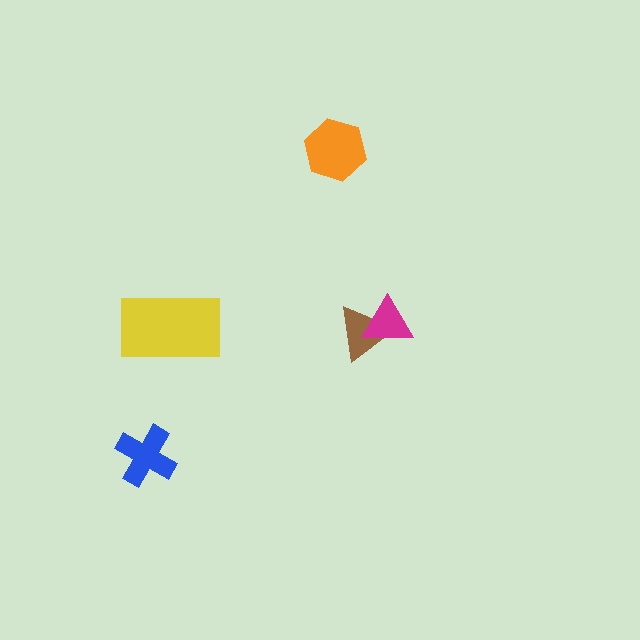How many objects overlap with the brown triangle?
1 object overlaps with the brown triangle.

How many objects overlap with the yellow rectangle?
0 objects overlap with the yellow rectangle.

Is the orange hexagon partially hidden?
No, no other shape covers it.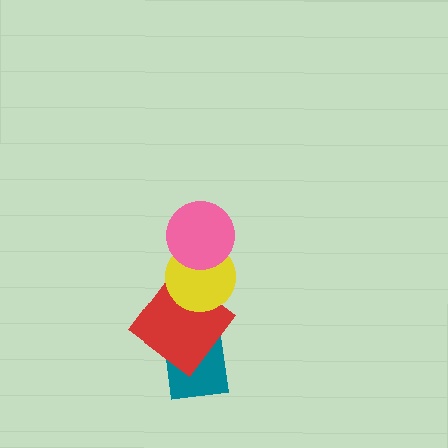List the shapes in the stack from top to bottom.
From top to bottom: the pink circle, the yellow circle, the red diamond, the teal square.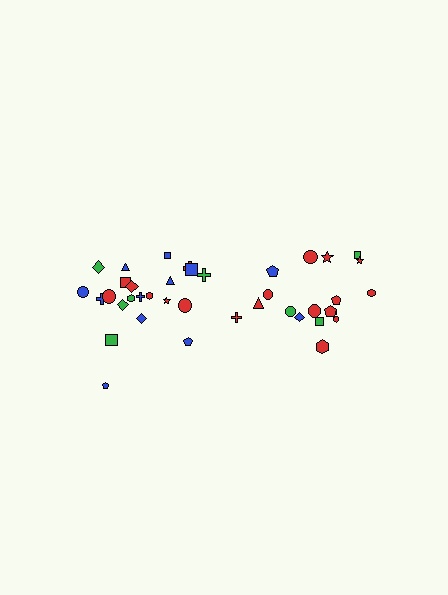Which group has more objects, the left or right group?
The left group.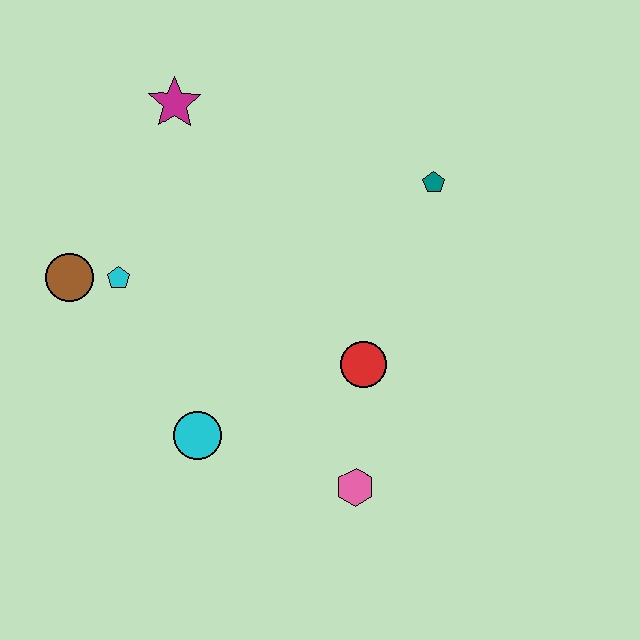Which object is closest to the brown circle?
The cyan pentagon is closest to the brown circle.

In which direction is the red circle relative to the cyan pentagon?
The red circle is to the right of the cyan pentagon.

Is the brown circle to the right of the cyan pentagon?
No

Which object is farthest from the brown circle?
The teal pentagon is farthest from the brown circle.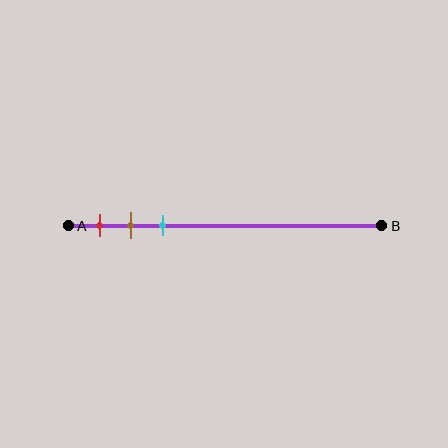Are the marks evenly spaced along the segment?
Yes, the marks are approximately evenly spaced.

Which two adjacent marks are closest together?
The brown and cyan marks are the closest adjacent pair.